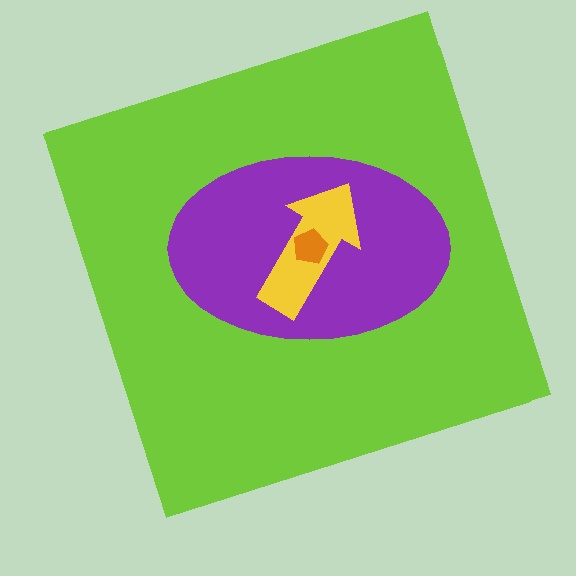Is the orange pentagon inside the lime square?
Yes.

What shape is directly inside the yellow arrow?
The orange pentagon.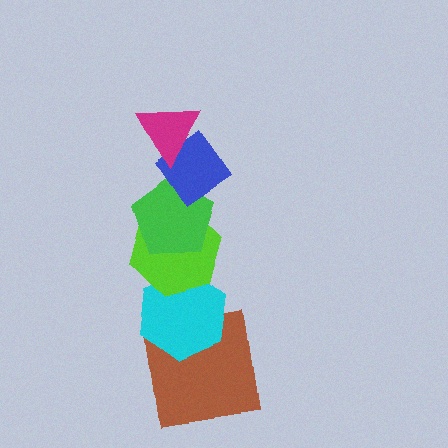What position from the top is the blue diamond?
The blue diamond is 2nd from the top.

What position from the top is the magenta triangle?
The magenta triangle is 1st from the top.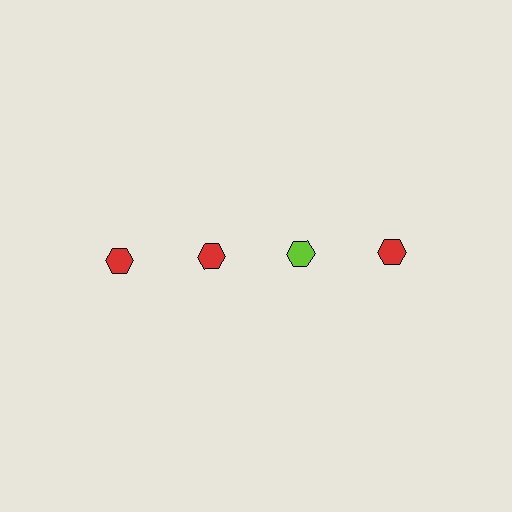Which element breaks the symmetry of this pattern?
The lime hexagon in the top row, center column breaks the symmetry. All other shapes are red hexagons.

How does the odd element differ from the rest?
It has a different color: lime instead of red.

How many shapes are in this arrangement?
There are 4 shapes arranged in a grid pattern.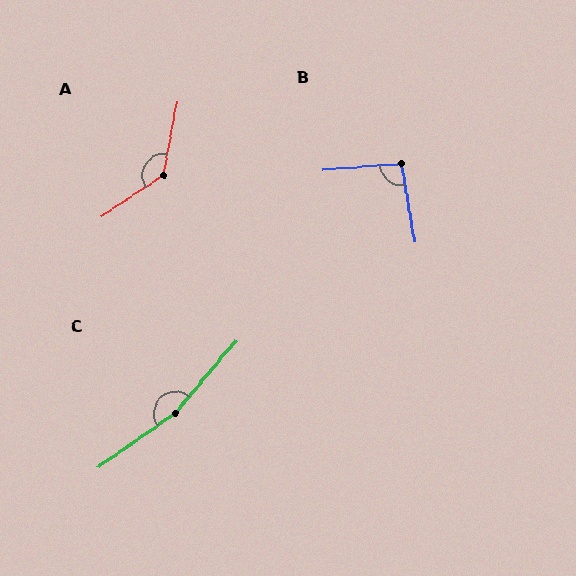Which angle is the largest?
C, at approximately 165 degrees.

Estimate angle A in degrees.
Approximately 134 degrees.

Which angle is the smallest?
B, at approximately 95 degrees.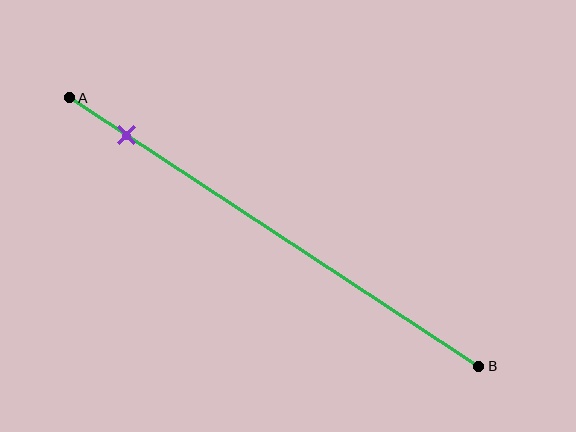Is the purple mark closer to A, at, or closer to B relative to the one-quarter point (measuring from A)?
The purple mark is closer to point A than the one-quarter point of segment AB.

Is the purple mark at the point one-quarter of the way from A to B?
No, the mark is at about 15% from A, not at the 25% one-quarter point.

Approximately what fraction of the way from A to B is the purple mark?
The purple mark is approximately 15% of the way from A to B.